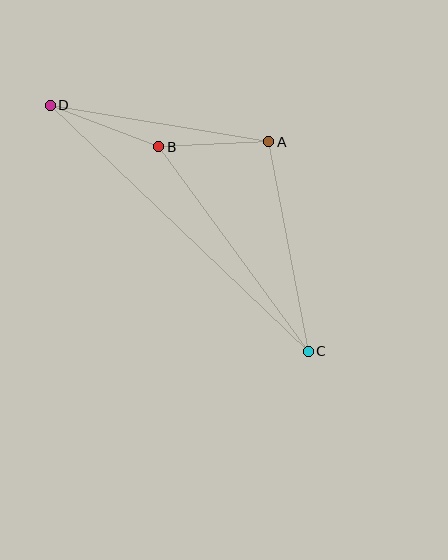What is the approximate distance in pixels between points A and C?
The distance between A and C is approximately 213 pixels.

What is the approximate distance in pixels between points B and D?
The distance between B and D is approximately 116 pixels.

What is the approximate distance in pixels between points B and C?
The distance between B and C is approximately 253 pixels.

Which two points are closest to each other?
Points A and B are closest to each other.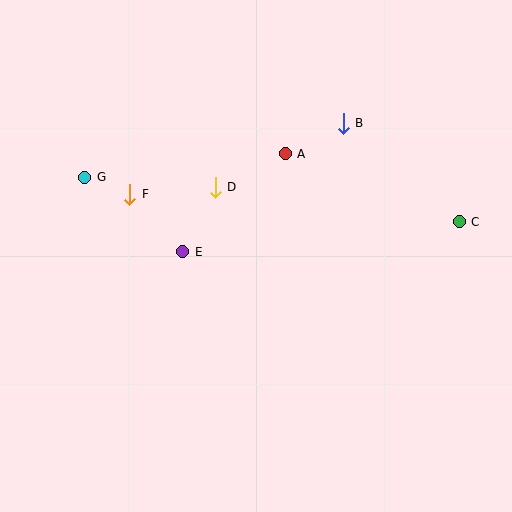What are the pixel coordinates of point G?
Point G is at (85, 177).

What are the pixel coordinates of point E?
Point E is at (183, 252).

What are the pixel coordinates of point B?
Point B is at (343, 124).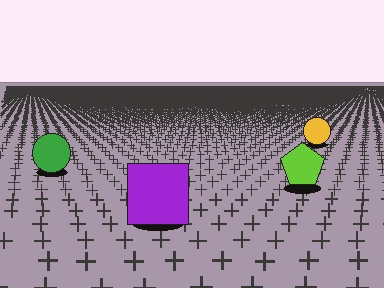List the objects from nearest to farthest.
From nearest to farthest: the purple square, the lime pentagon, the green circle, the yellow circle.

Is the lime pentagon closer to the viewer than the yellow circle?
Yes. The lime pentagon is closer — you can tell from the texture gradient: the ground texture is coarser near it.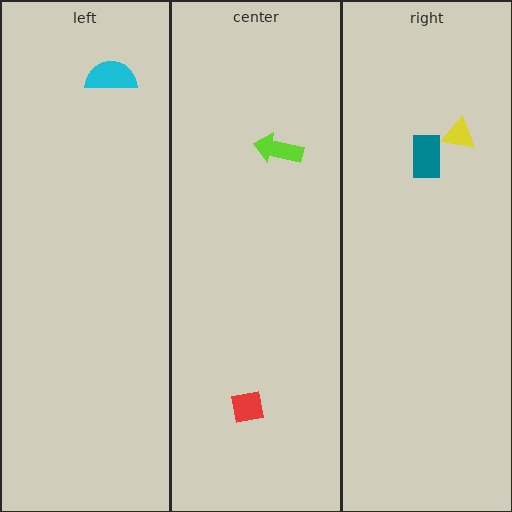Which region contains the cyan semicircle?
The left region.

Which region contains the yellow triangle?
The right region.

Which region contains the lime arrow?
The center region.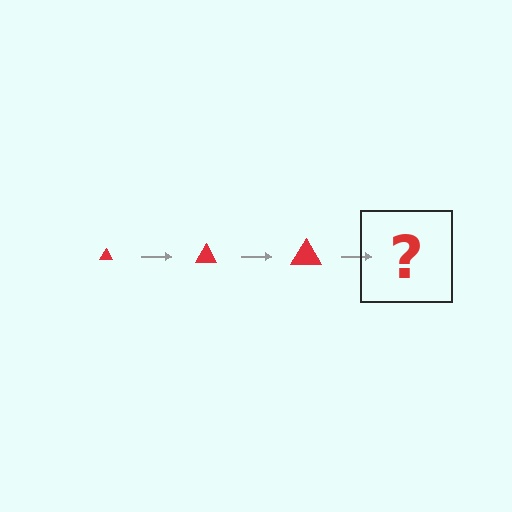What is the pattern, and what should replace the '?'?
The pattern is that the triangle gets progressively larger each step. The '?' should be a red triangle, larger than the previous one.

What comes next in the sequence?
The next element should be a red triangle, larger than the previous one.